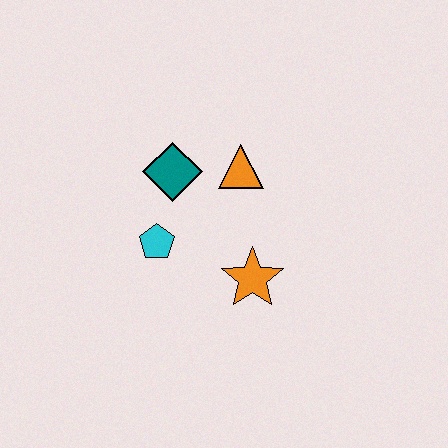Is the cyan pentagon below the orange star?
No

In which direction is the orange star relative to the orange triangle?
The orange star is below the orange triangle.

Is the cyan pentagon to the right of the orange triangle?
No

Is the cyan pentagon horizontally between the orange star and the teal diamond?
No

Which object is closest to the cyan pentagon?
The teal diamond is closest to the cyan pentagon.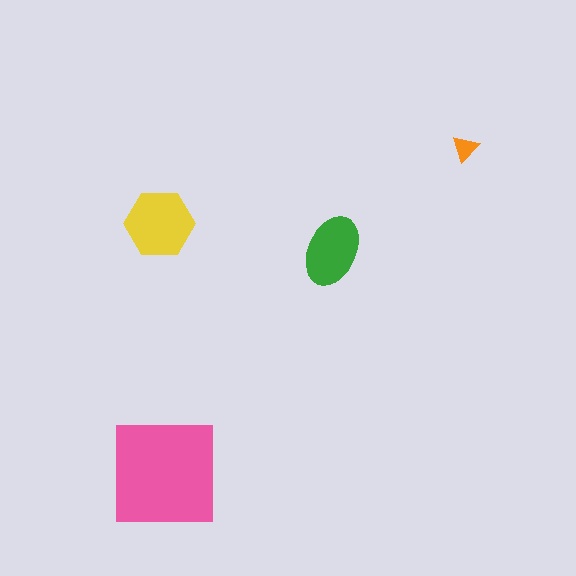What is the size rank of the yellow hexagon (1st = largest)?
2nd.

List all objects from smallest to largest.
The orange triangle, the green ellipse, the yellow hexagon, the pink square.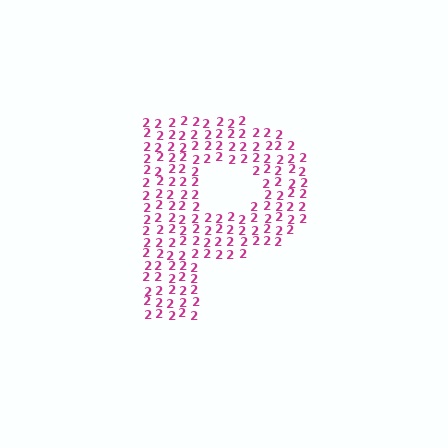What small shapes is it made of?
It is made of small digit 2's.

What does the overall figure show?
The overall figure shows the letter P.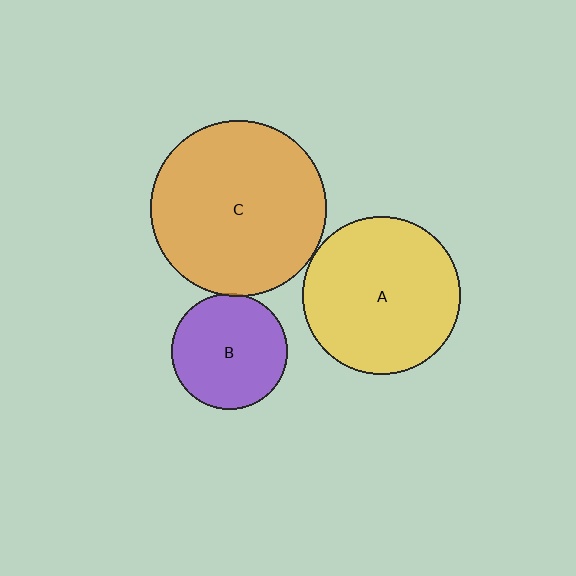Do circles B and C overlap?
Yes.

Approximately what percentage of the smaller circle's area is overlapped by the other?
Approximately 5%.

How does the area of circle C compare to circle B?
Approximately 2.3 times.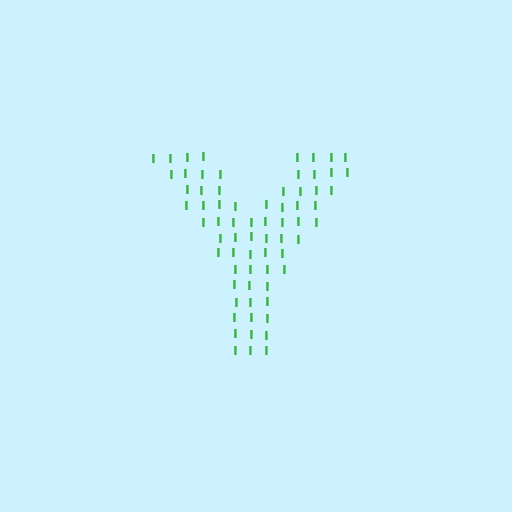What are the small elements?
The small elements are letter I's.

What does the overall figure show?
The overall figure shows the letter Y.